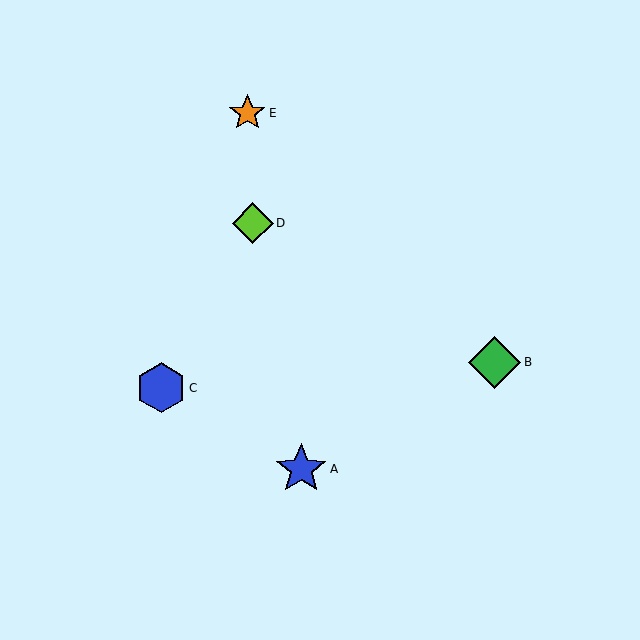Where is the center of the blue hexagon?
The center of the blue hexagon is at (161, 388).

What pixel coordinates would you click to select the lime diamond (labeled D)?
Click at (253, 223) to select the lime diamond D.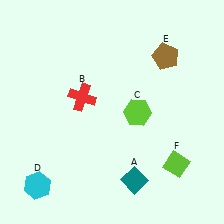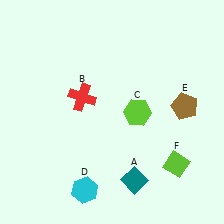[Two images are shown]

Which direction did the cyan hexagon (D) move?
The cyan hexagon (D) moved right.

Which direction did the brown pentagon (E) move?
The brown pentagon (E) moved down.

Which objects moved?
The objects that moved are: the cyan hexagon (D), the brown pentagon (E).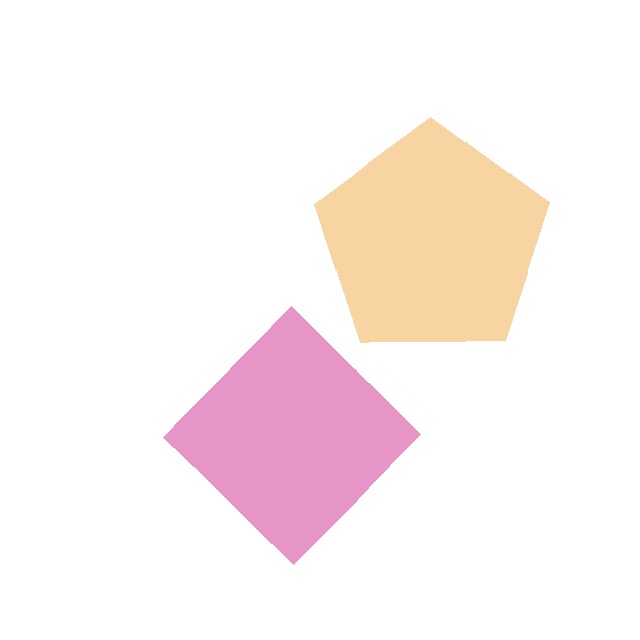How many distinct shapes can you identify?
There are 2 distinct shapes: an orange pentagon, a pink diamond.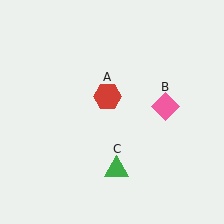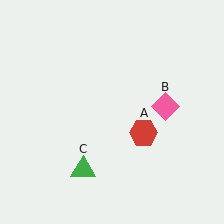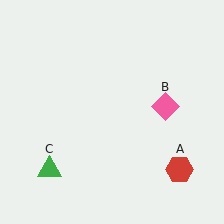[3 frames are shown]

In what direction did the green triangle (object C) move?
The green triangle (object C) moved left.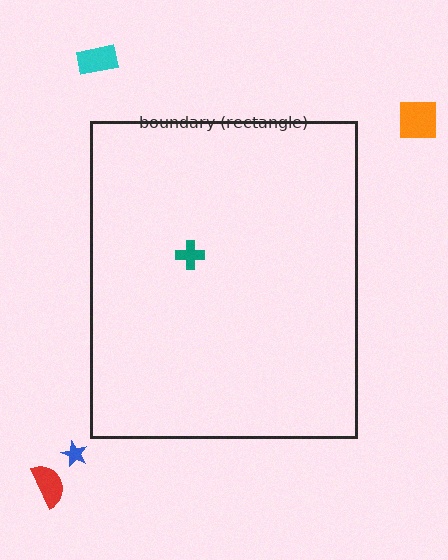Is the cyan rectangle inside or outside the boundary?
Outside.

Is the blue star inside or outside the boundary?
Outside.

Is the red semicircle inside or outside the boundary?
Outside.